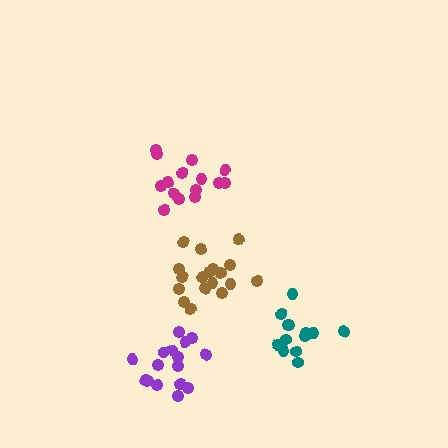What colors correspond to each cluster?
The clusters are colored: purple, brown, magenta, teal.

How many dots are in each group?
Group 1: 16 dots, Group 2: 18 dots, Group 3: 15 dots, Group 4: 13 dots (62 total).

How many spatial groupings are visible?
There are 4 spatial groupings.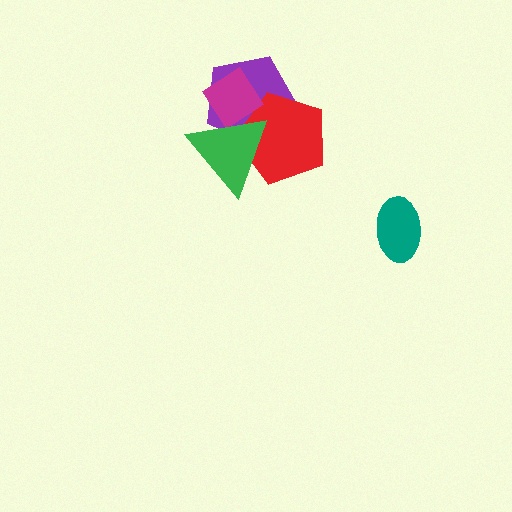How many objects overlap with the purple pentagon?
3 objects overlap with the purple pentagon.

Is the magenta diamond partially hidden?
Yes, it is partially covered by another shape.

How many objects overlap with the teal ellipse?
0 objects overlap with the teal ellipse.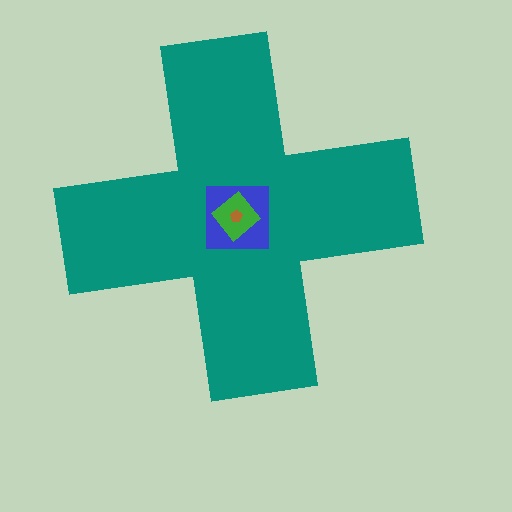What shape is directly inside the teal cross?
The blue square.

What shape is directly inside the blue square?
The green diamond.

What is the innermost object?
The brown pentagon.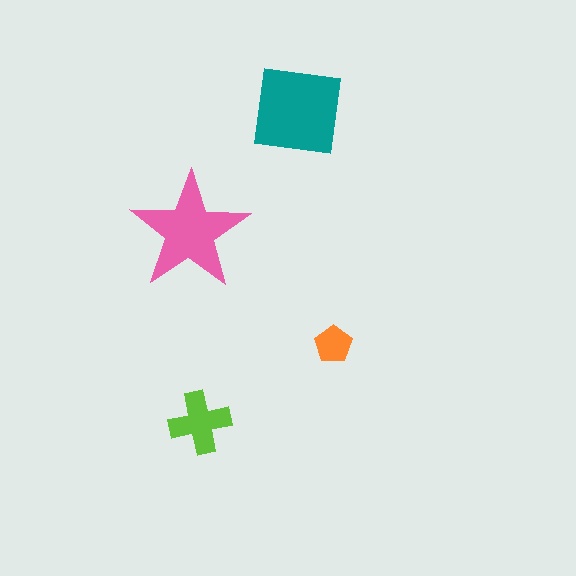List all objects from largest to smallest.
The teal square, the pink star, the lime cross, the orange pentagon.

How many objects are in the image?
There are 4 objects in the image.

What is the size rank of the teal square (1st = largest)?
1st.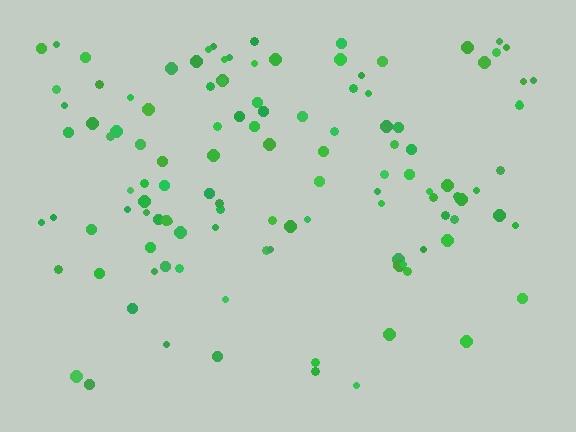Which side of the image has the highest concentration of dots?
The top.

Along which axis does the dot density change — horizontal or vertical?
Vertical.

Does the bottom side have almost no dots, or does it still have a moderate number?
Still a moderate number, just noticeably fewer than the top.